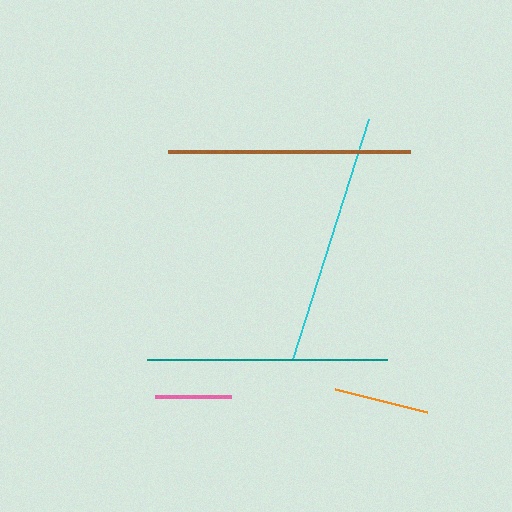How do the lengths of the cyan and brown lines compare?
The cyan and brown lines are approximately the same length.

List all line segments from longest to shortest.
From longest to shortest: cyan, brown, teal, orange, pink.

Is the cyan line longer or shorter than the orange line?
The cyan line is longer than the orange line.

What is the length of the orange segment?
The orange segment is approximately 96 pixels long.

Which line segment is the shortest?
The pink line is the shortest at approximately 75 pixels.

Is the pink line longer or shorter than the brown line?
The brown line is longer than the pink line.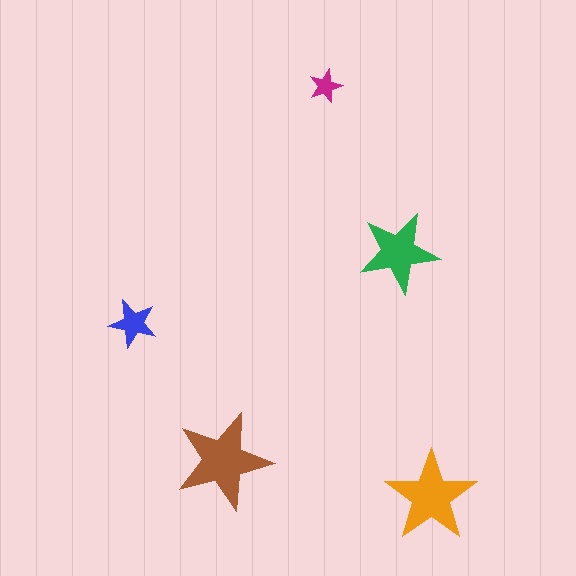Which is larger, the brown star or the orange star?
The brown one.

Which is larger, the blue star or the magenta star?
The blue one.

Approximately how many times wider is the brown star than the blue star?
About 2 times wider.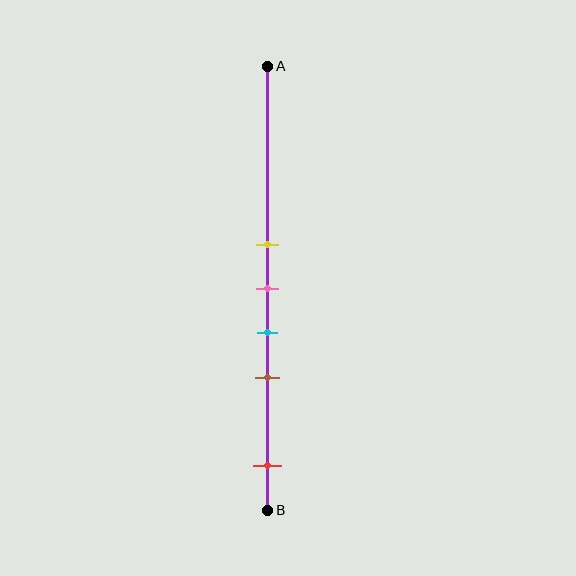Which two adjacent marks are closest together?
The yellow and pink marks are the closest adjacent pair.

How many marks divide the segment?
There are 5 marks dividing the segment.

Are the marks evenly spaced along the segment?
No, the marks are not evenly spaced.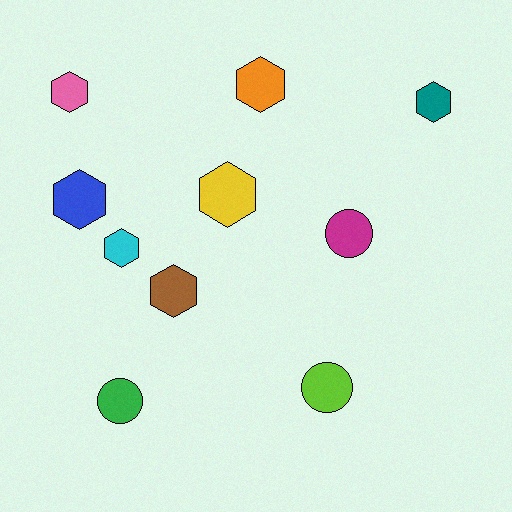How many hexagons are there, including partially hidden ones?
There are 7 hexagons.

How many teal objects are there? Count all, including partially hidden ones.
There is 1 teal object.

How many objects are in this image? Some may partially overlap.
There are 10 objects.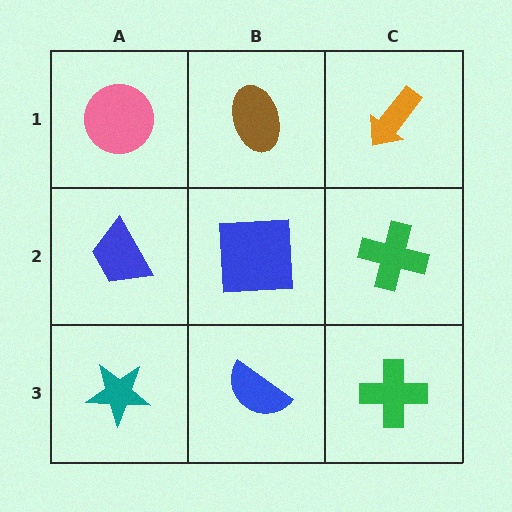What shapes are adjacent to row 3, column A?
A blue trapezoid (row 2, column A), a blue semicircle (row 3, column B).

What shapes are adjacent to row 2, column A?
A pink circle (row 1, column A), a teal star (row 3, column A), a blue square (row 2, column B).